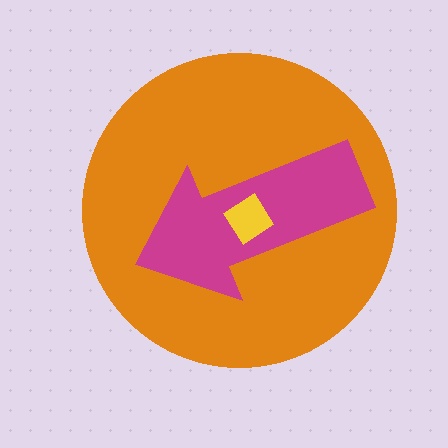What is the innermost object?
The yellow diamond.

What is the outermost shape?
The orange circle.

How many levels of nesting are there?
3.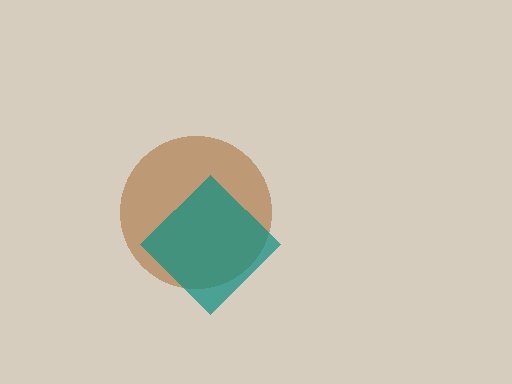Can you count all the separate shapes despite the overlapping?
Yes, there are 2 separate shapes.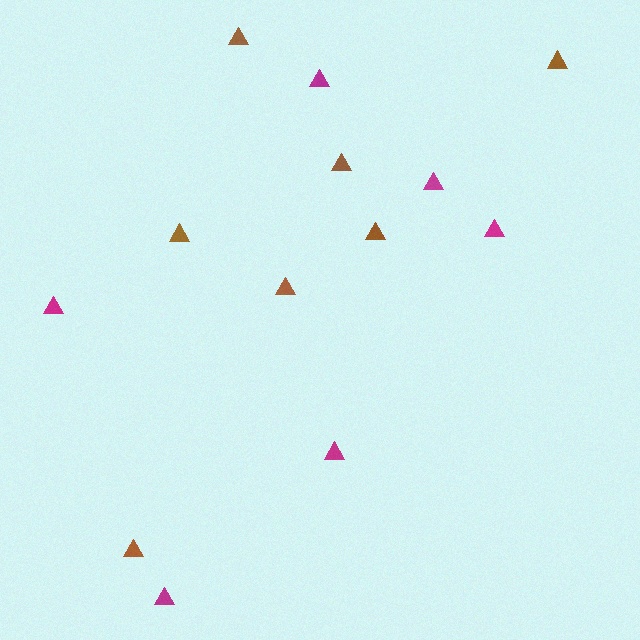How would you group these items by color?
There are 2 groups: one group of magenta triangles (6) and one group of brown triangles (7).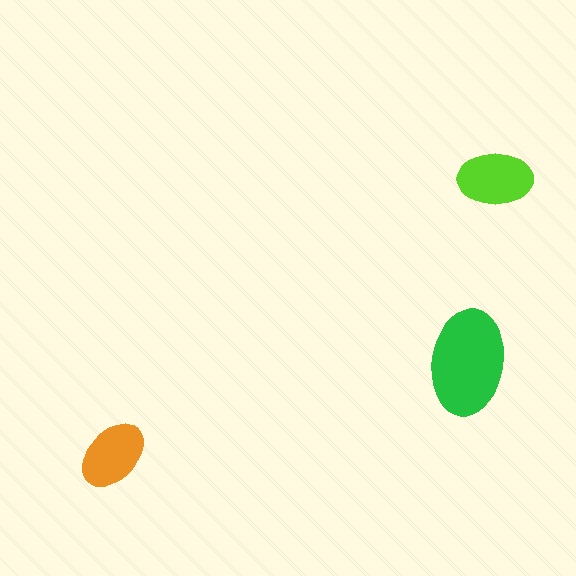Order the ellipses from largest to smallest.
the green one, the lime one, the orange one.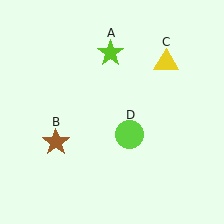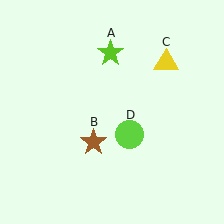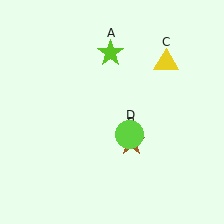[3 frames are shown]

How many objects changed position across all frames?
1 object changed position: brown star (object B).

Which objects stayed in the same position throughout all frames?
Lime star (object A) and yellow triangle (object C) and lime circle (object D) remained stationary.